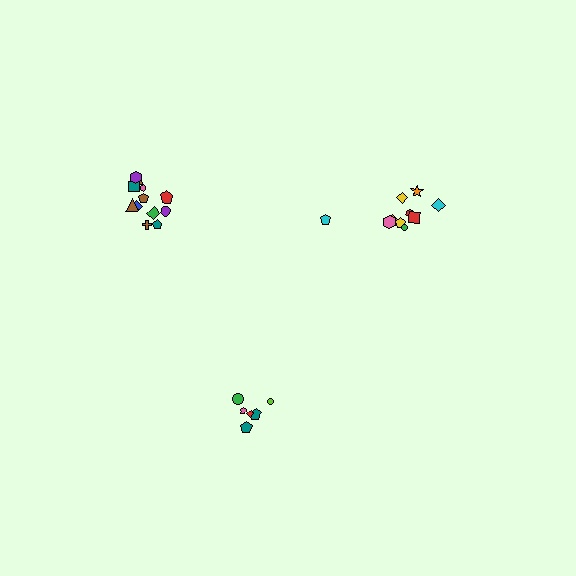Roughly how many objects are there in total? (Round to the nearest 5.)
Roughly 30 objects in total.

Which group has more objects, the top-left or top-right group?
The top-left group.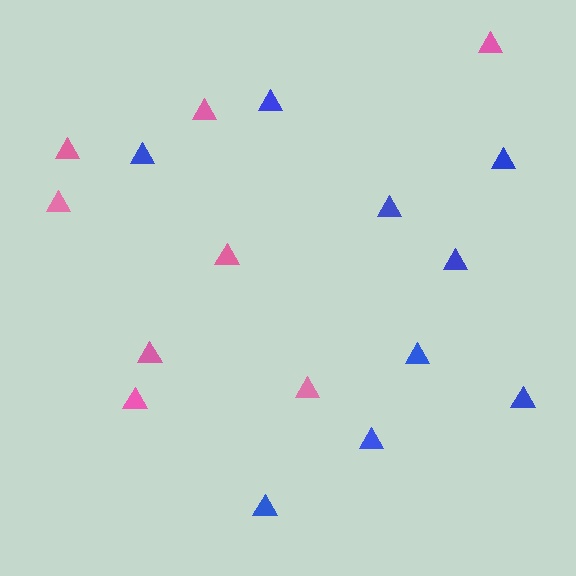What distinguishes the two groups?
There are 2 groups: one group of pink triangles (8) and one group of blue triangles (9).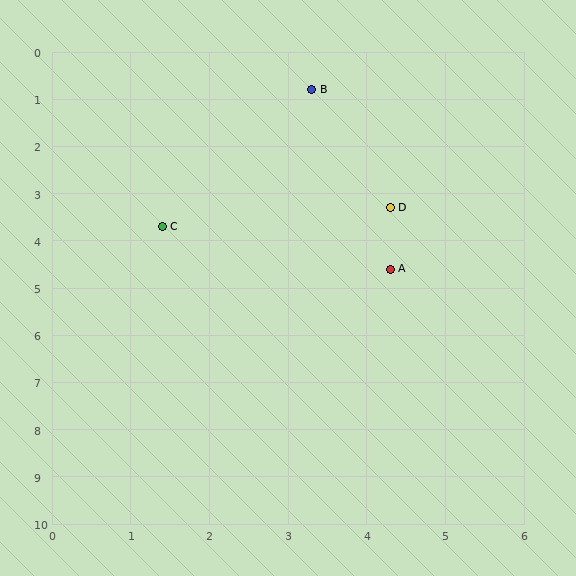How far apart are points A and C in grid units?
Points A and C are about 3.0 grid units apart.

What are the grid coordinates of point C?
Point C is at approximately (1.4, 3.7).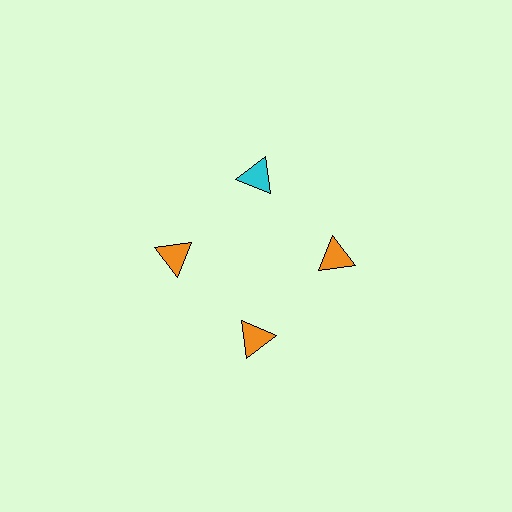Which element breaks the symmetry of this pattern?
The cyan triangle at roughly the 12 o'clock position breaks the symmetry. All other shapes are orange triangles.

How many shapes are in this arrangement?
There are 4 shapes arranged in a ring pattern.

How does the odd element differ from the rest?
It has a different color: cyan instead of orange.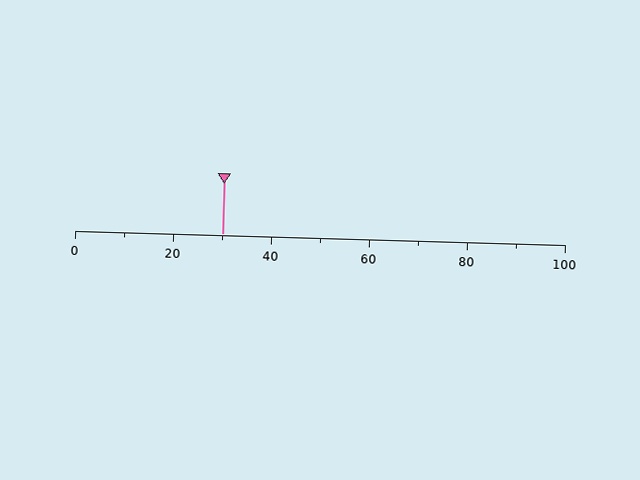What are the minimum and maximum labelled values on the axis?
The axis runs from 0 to 100.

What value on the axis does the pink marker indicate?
The marker indicates approximately 30.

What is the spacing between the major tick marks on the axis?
The major ticks are spaced 20 apart.